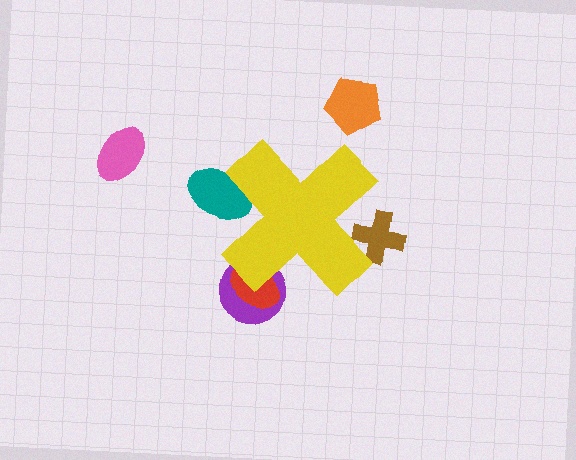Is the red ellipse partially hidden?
Yes, the red ellipse is partially hidden behind the yellow cross.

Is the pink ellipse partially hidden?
No, the pink ellipse is fully visible.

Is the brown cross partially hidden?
Yes, the brown cross is partially hidden behind the yellow cross.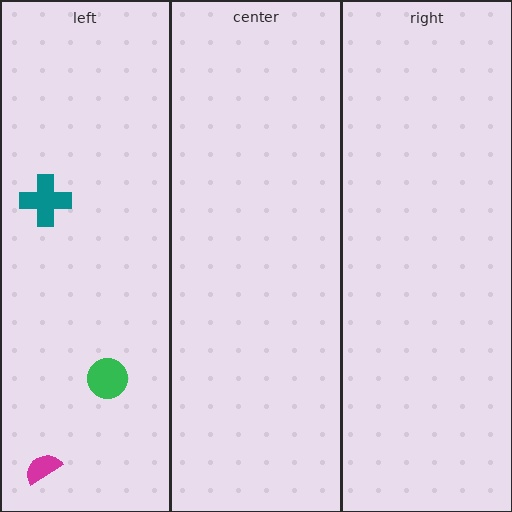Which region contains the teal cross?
The left region.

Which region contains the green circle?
The left region.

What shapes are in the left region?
The magenta semicircle, the green circle, the teal cross.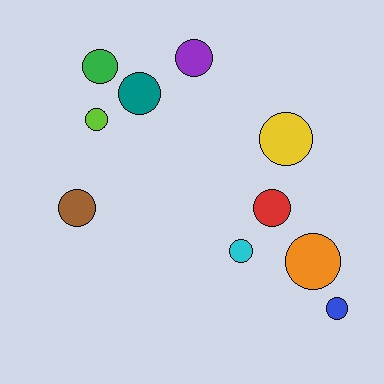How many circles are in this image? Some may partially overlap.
There are 10 circles.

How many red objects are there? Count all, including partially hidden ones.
There is 1 red object.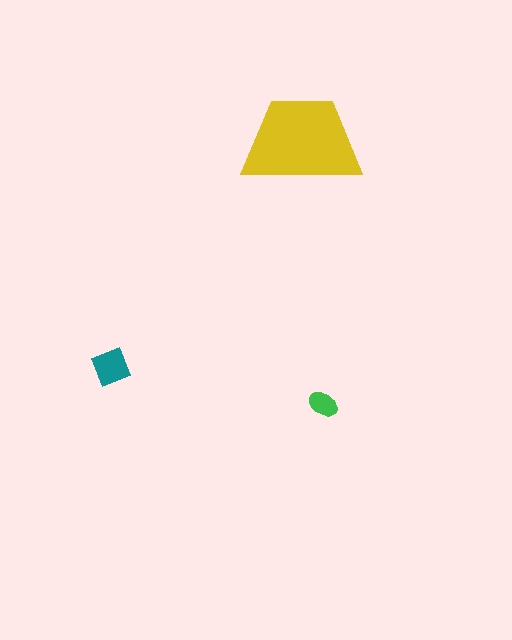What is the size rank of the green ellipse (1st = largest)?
3rd.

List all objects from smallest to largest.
The green ellipse, the teal square, the yellow trapezoid.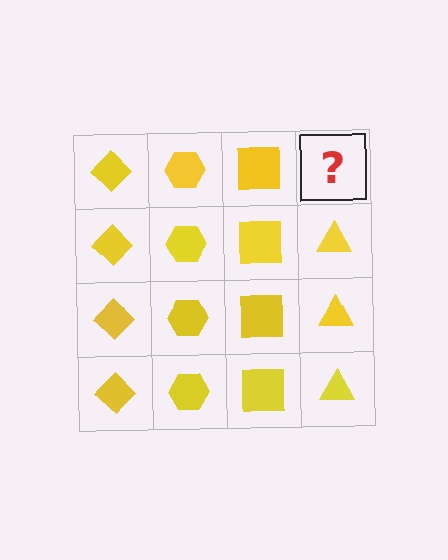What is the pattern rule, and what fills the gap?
The rule is that each column has a consistent shape. The gap should be filled with a yellow triangle.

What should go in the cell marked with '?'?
The missing cell should contain a yellow triangle.